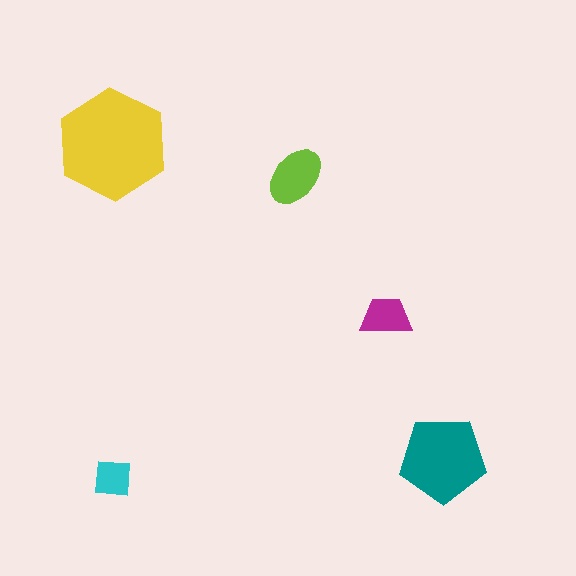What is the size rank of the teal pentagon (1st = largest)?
2nd.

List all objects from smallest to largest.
The cyan square, the magenta trapezoid, the lime ellipse, the teal pentagon, the yellow hexagon.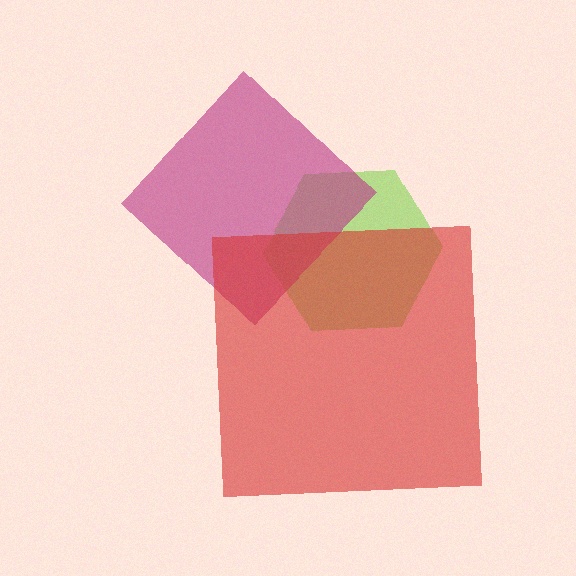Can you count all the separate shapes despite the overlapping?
Yes, there are 3 separate shapes.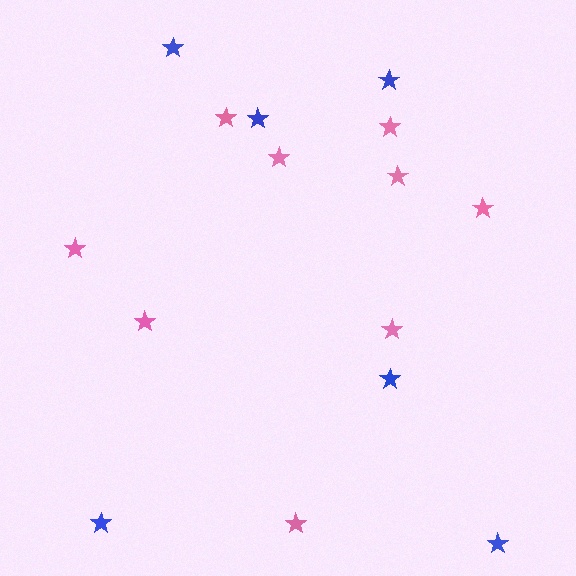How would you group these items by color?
There are 2 groups: one group of blue stars (6) and one group of pink stars (9).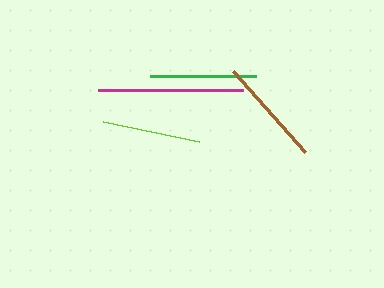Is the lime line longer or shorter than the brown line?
The brown line is longer than the lime line.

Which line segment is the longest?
The magenta line is the longest at approximately 145 pixels.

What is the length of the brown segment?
The brown segment is approximately 108 pixels long.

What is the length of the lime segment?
The lime segment is approximately 99 pixels long.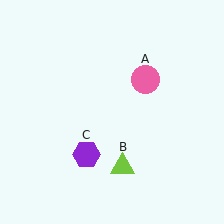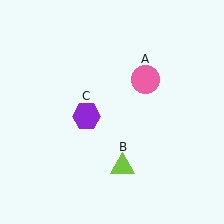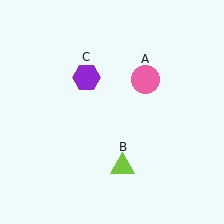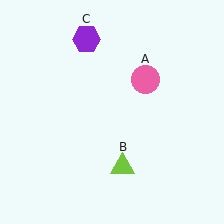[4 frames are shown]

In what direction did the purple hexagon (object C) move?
The purple hexagon (object C) moved up.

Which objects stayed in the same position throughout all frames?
Pink circle (object A) and lime triangle (object B) remained stationary.